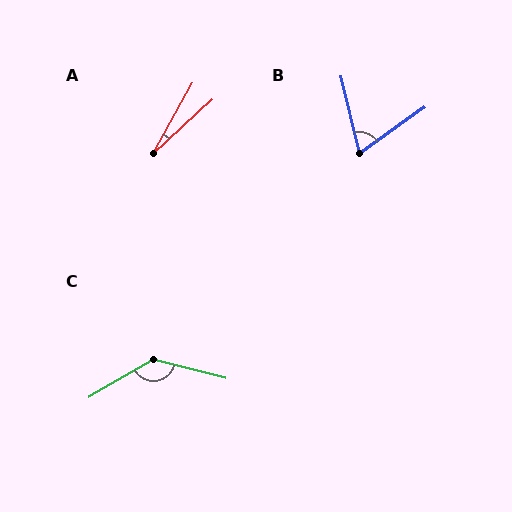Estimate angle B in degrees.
Approximately 68 degrees.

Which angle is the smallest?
A, at approximately 18 degrees.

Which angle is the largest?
C, at approximately 135 degrees.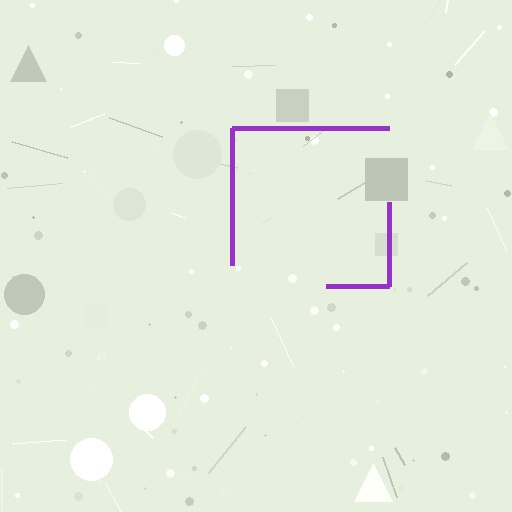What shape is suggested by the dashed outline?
The dashed outline suggests a square.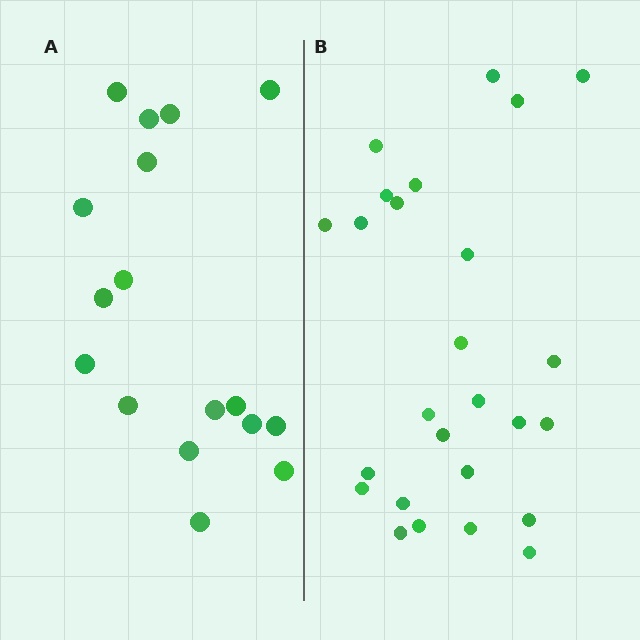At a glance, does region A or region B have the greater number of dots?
Region B (the right region) has more dots.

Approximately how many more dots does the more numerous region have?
Region B has roughly 8 or so more dots than region A.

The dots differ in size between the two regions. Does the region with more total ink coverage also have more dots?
No. Region A has more total ink coverage because its dots are larger, but region B actually contains more individual dots. Total area can be misleading — the number of items is what matters here.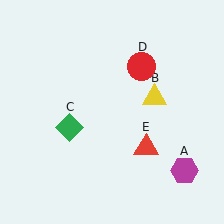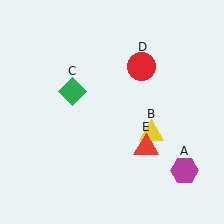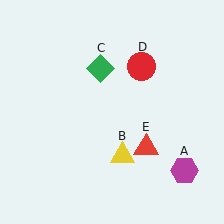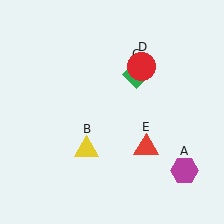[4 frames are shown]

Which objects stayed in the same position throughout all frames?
Magenta hexagon (object A) and red circle (object D) and red triangle (object E) remained stationary.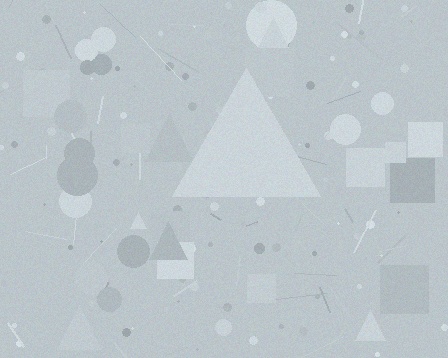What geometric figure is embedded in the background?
A triangle is embedded in the background.